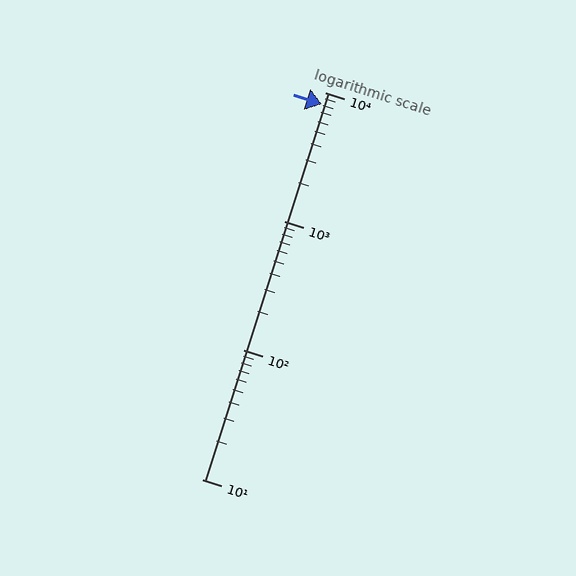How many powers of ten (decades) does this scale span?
The scale spans 3 decades, from 10 to 10000.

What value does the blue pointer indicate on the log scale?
The pointer indicates approximately 8100.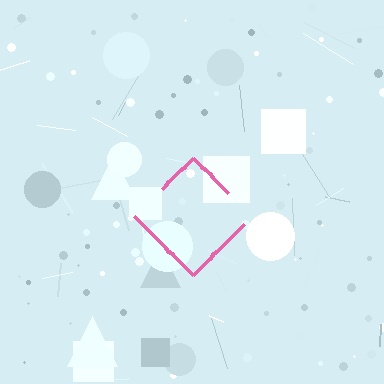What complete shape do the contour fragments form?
The contour fragments form a diamond.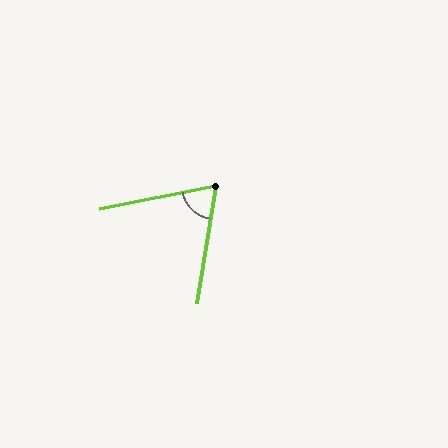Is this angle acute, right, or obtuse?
It is acute.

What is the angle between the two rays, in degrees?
Approximately 69 degrees.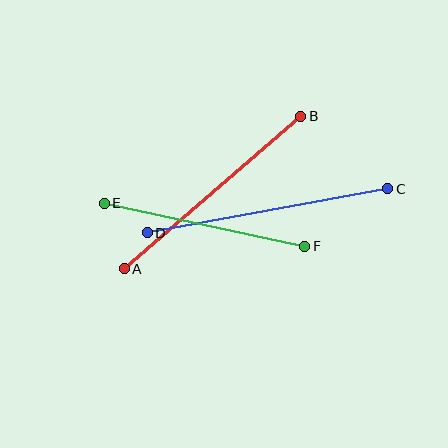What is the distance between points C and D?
The distance is approximately 244 pixels.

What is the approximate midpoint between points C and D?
The midpoint is at approximately (267, 211) pixels.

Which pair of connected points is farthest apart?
Points C and D are farthest apart.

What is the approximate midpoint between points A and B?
The midpoint is at approximately (212, 193) pixels.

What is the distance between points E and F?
The distance is approximately 205 pixels.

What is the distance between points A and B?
The distance is approximately 233 pixels.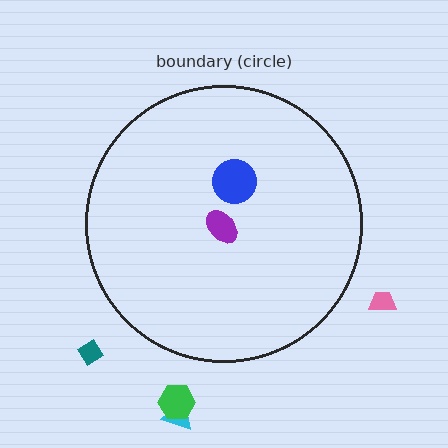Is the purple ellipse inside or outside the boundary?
Inside.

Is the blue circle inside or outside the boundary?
Inside.